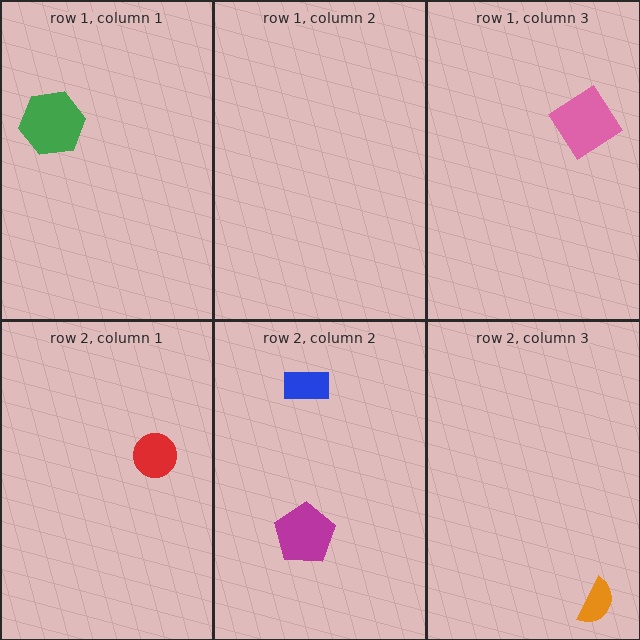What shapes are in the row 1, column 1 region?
The green hexagon.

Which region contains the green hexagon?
The row 1, column 1 region.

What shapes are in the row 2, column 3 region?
The orange semicircle.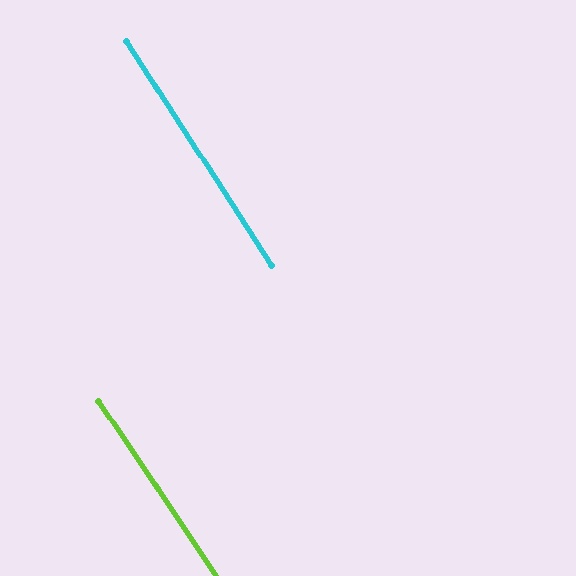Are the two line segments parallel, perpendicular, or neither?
Parallel — their directions differ by only 1.1°.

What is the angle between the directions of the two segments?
Approximately 1 degree.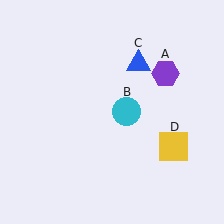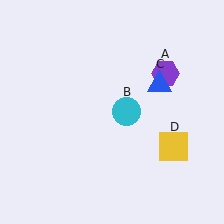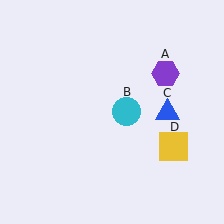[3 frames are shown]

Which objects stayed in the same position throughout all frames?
Purple hexagon (object A) and cyan circle (object B) and yellow square (object D) remained stationary.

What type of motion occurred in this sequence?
The blue triangle (object C) rotated clockwise around the center of the scene.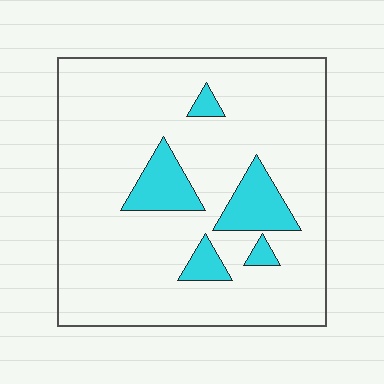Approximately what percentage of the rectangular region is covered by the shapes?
Approximately 15%.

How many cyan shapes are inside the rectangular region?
5.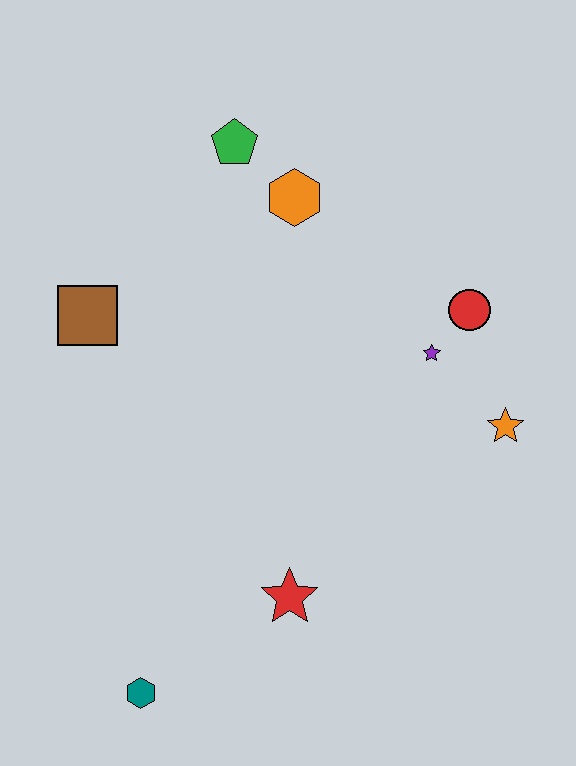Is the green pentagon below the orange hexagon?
No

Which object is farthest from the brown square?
The orange star is farthest from the brown square.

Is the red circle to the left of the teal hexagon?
No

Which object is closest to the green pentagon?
The orange hexagon is closest to the green pentagon.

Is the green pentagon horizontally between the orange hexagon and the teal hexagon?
Yes